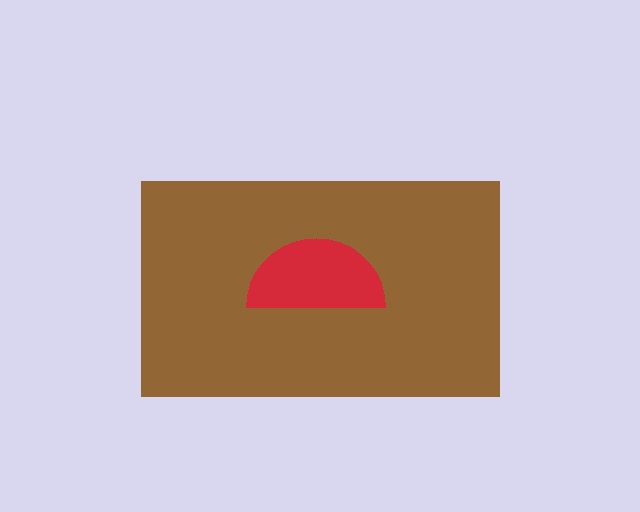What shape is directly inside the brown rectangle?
The red semicircle.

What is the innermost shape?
The red semicircle.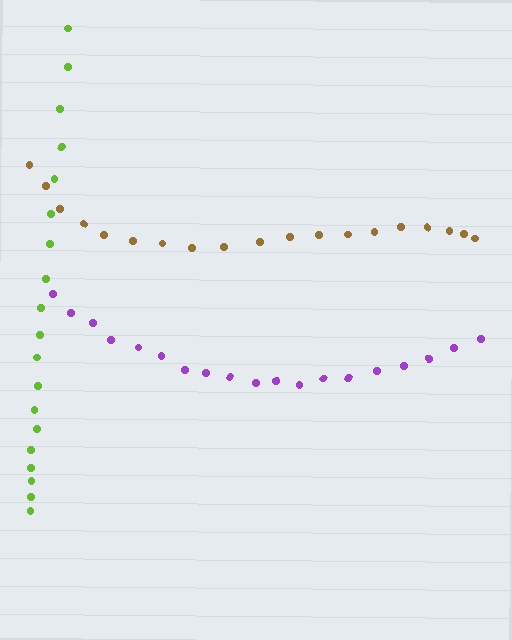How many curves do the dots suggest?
There are 3 distinct paths.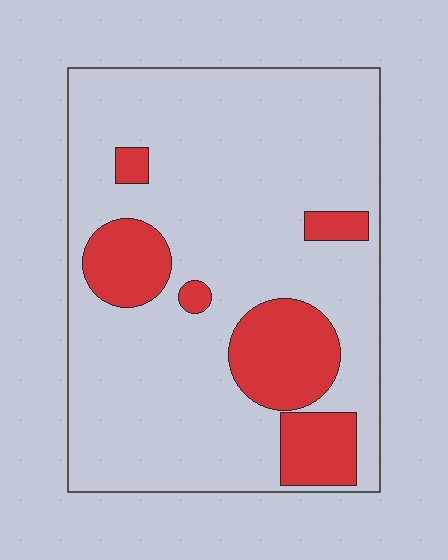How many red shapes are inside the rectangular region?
6.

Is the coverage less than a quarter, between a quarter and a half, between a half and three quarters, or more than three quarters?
Less than a quarter.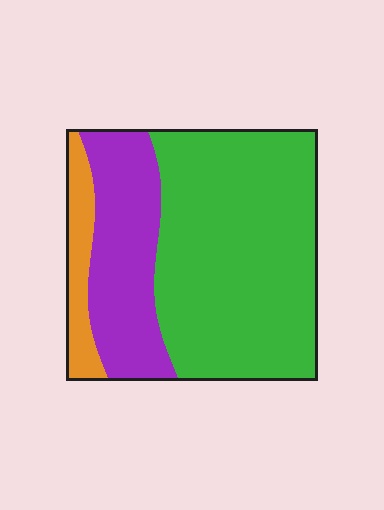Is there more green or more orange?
Green.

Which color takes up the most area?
Green, at roughly 65%.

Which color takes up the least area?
Orange, at roughly 10%.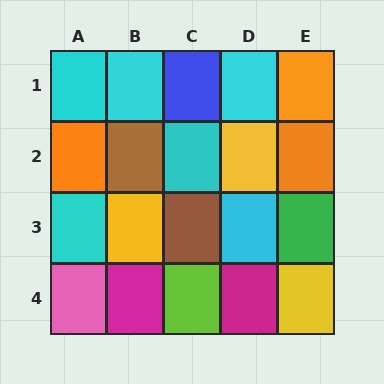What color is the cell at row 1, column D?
Cyan.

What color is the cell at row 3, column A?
Cyan.